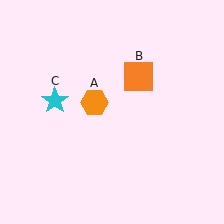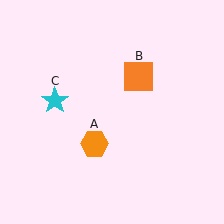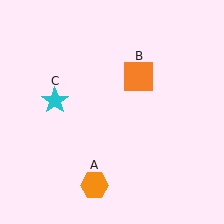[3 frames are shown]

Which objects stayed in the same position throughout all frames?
Orange square (object B) and cyan star (object C) remained stationary.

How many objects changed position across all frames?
1 object changed position: orange hexagon (object A).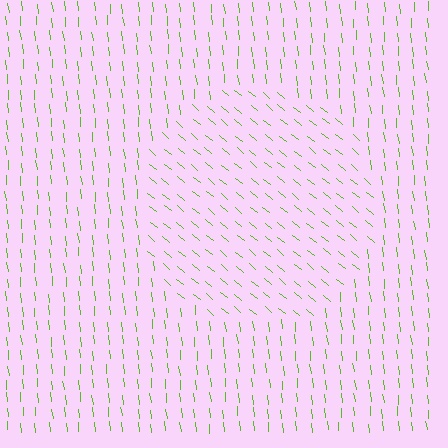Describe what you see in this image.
The image is filled with small lime line segments. A circle region in the image has lines oriented differently from the surrounding lines, creating a visible texture boundary.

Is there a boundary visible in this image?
Yes, there is a texture boundary formed by a change in line orientation.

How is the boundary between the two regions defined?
The boundary is defined purely by a change in line orientation (approximately 45 degrees difference). All lines are the same color and thickness.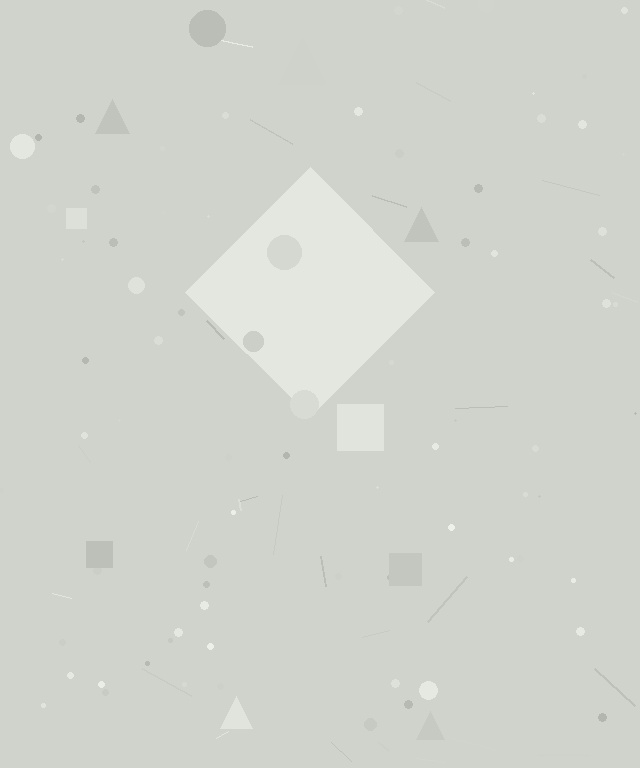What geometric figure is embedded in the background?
A diamond is embedded in the background.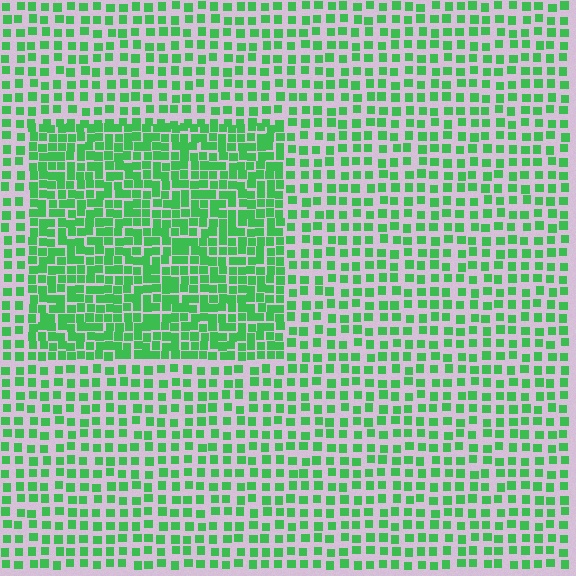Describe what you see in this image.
The image contains small green elements arranged at two different densities. A rectangle-shaped region is visible where the elements are more densely packed than the surrounding area.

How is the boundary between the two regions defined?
The boundary is defined by a change in element density (approximately 1.9x ratio). All elements are the same color, size, and shape.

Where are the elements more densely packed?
The elements are more densely packed inside the rectangle boundary.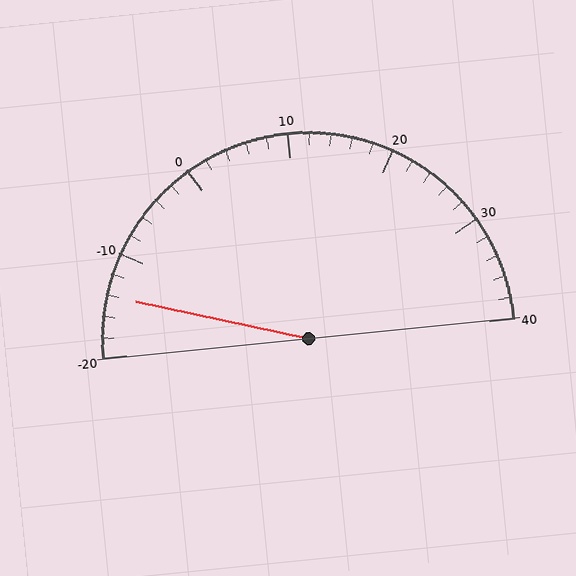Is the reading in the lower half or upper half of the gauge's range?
The reading is in the lower half of the range (-20 to 40).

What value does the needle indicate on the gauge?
The needle indicates approximately -14.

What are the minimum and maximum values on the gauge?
The gauge ranges from -20 to 40.